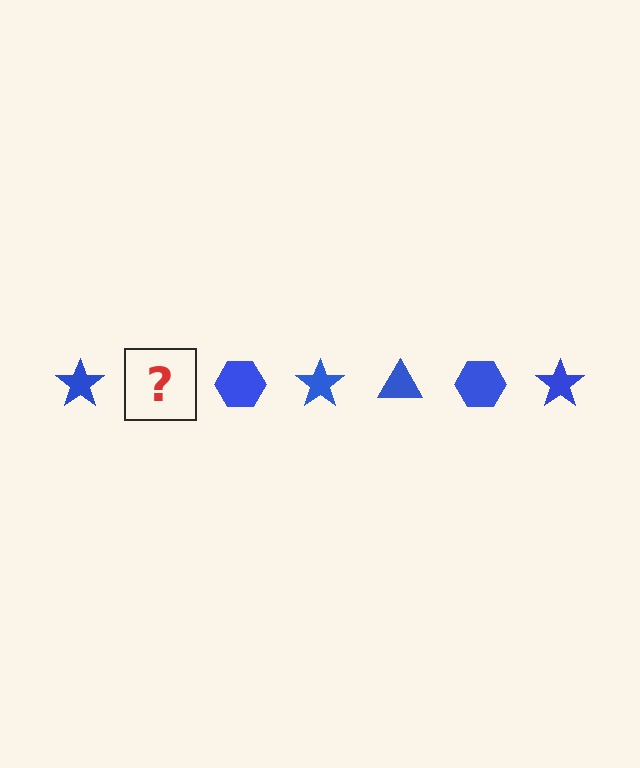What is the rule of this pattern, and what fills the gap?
The rule is that the pattern cycles through star, triangle, hexagon shapes in blue. The gap should be filled with a blue triangle.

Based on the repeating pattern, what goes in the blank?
The blank should be a blue triangle.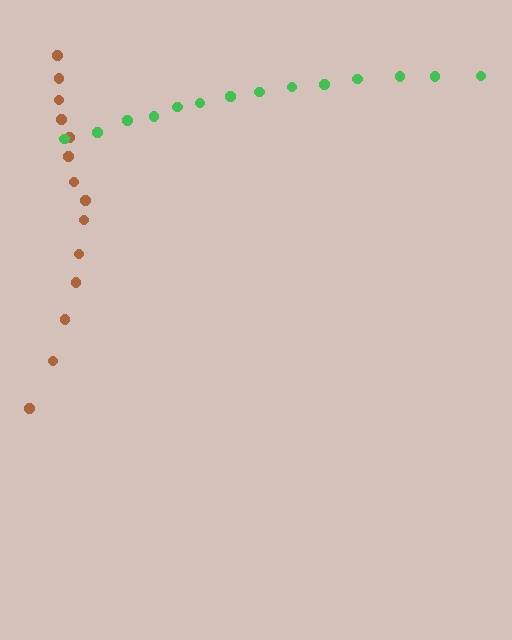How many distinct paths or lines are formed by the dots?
There are 2 distinct paths.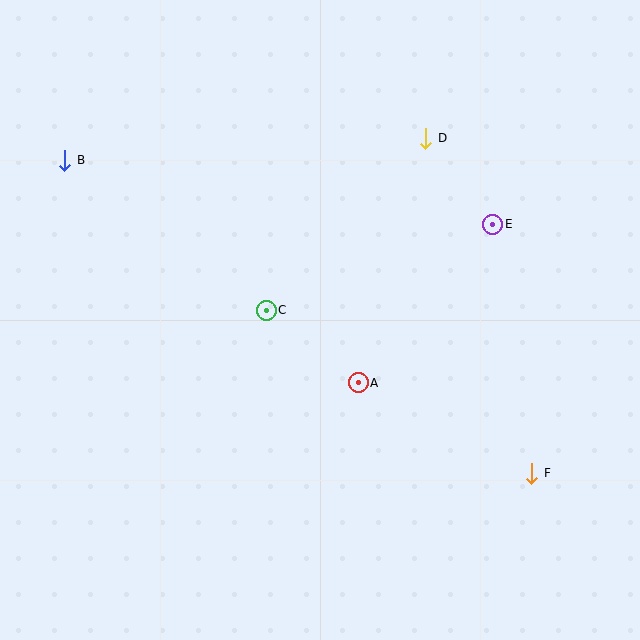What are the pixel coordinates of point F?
Point F is at (532, 473).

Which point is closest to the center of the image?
Point C at (266, 310) is closest to the center.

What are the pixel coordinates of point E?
Point E is at (493, 224).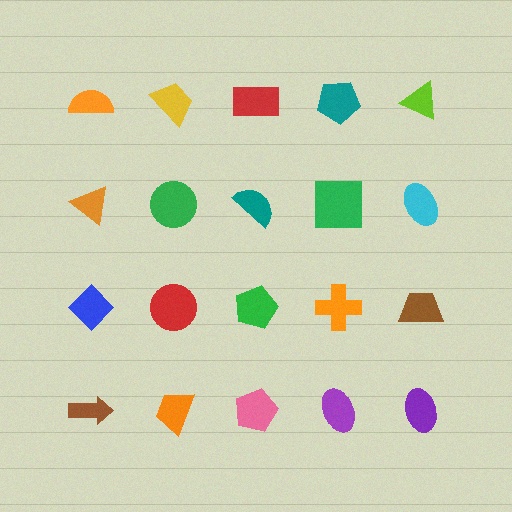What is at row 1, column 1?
An orange semicircle.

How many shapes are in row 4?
5 shapes.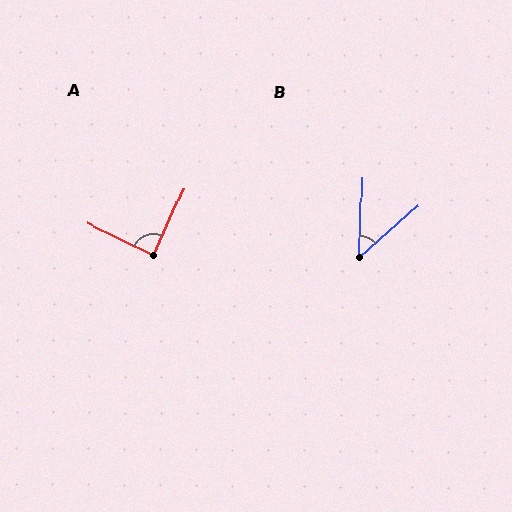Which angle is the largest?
A, at approximately 88 degrees.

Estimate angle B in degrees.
Approximately 47 degrees.